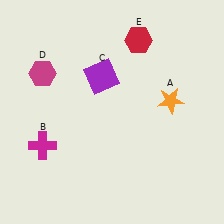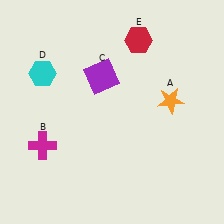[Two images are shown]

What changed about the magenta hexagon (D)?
In Image 1, D is magenta. In Image 2, it changed to cyan.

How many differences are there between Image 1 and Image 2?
There is 1 difference between the two images.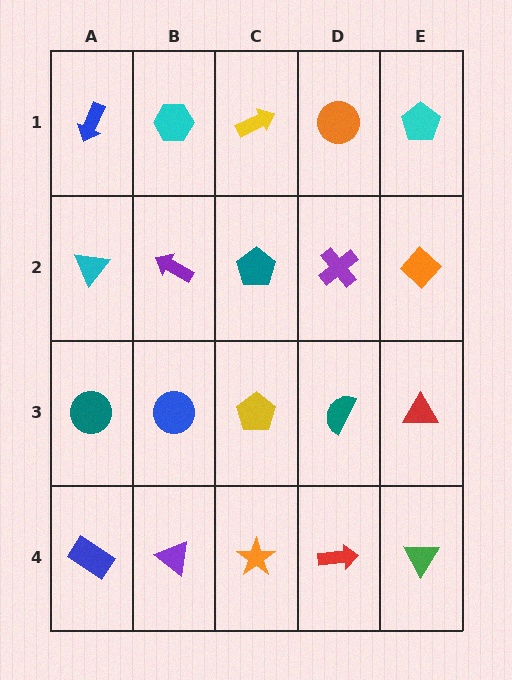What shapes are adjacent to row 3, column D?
A purple cross (row 2, column D), a red arrow (row 4, column D), a yellow pentagon (row 3, column C), a red triangle (row 3, column E).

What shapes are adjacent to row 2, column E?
A cyan pentagon (row 1, column E), a red triangle (row 3, column E), a purple cross (row 2, column D).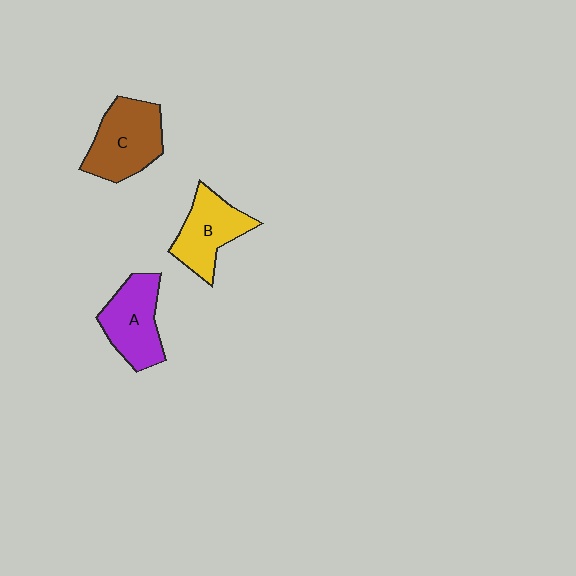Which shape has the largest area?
Shape C (brown).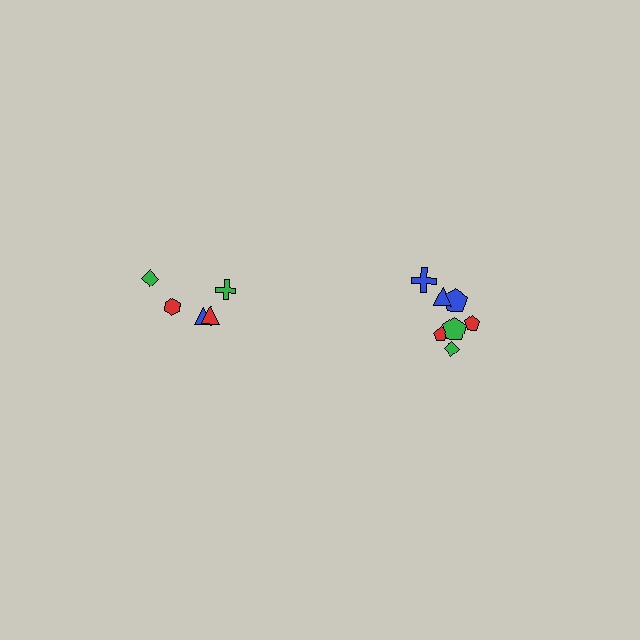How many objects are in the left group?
There are 5 objects.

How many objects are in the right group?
There are 7 objects.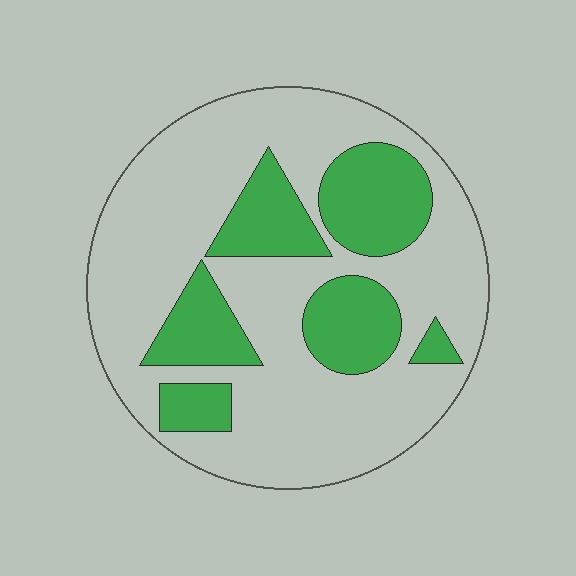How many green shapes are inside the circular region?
6.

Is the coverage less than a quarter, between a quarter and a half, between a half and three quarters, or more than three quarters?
Between a quarter and a half.